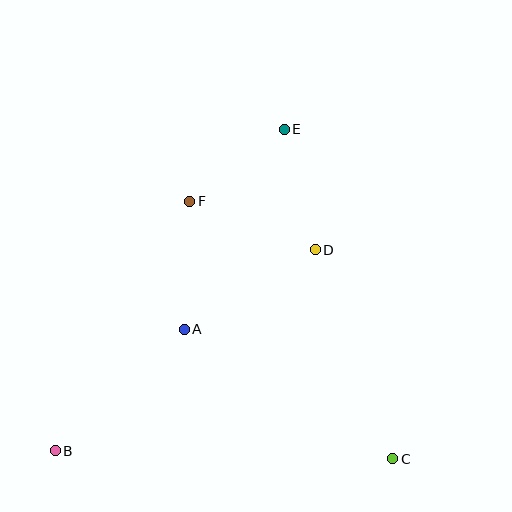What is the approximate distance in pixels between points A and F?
The distance between A and F is approximately 128 pixels.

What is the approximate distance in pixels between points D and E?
The distance between D and E is approximately 125 pixels.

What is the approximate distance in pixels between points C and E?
The distance between C and E is approximately 347 pixels.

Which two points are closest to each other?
Points E and F are closest to each other.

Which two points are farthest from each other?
Points B and E are farthest from each other.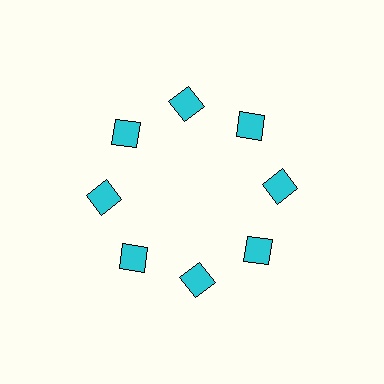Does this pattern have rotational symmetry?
Yes, this pattern has 8-fold rotational symmetry. It looks the same after rotating 45 degrees around the center.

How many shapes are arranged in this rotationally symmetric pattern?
There are 8 shapes, arranged in 8 groups of 1.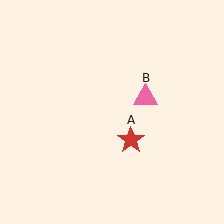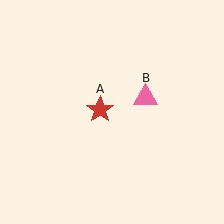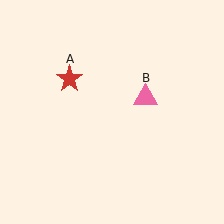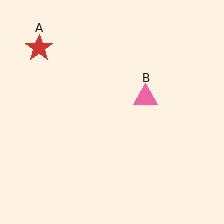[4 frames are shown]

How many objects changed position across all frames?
1 object changed position: red star (object A).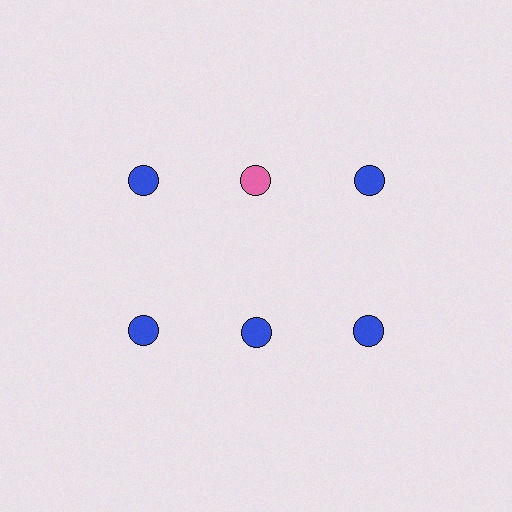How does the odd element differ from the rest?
It has a different color: pink instead of blue.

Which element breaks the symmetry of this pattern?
The pink circle in the top row, second from left column breaks the symmetry. All other shapes are blue circles.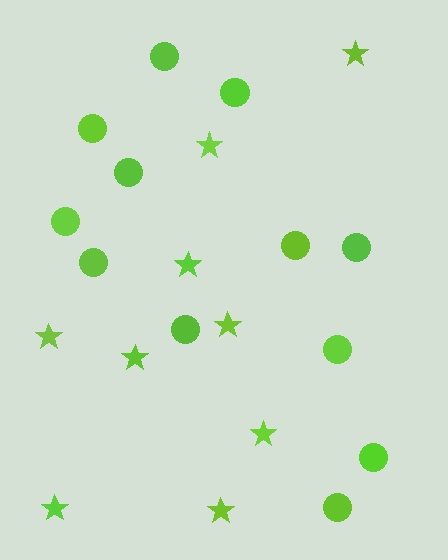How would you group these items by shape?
There are 2 groups: one group of circles (12) and one group of stars (9).